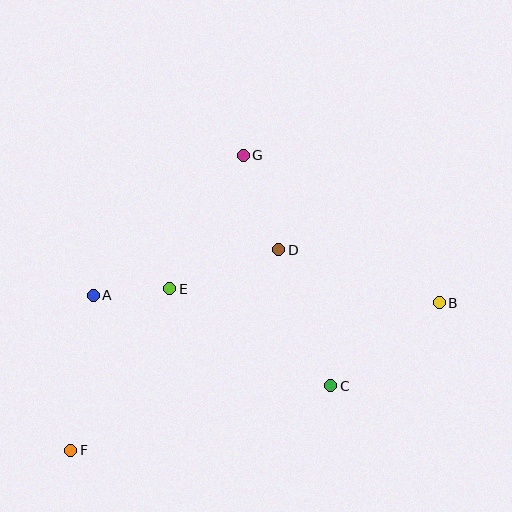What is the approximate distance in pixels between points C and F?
The distance between C and F is approximately 268 pixels.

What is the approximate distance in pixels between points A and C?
The distance between A and C is approximately 254 pixels.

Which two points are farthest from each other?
Points B and F are farthest from each other.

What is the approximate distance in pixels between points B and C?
The distance between B and C is approximately 136 pixels.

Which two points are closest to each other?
Points A and E are closest to each other.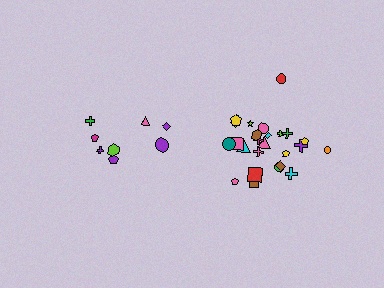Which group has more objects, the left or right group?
The right group.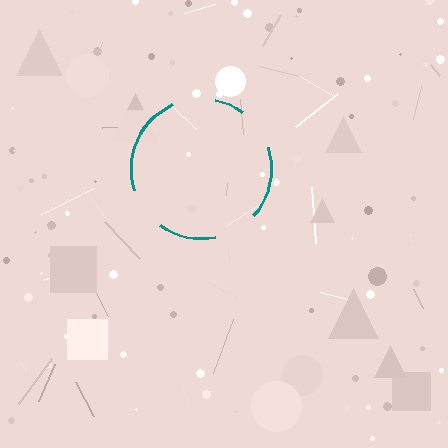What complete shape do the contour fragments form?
The contour fragments form a circle.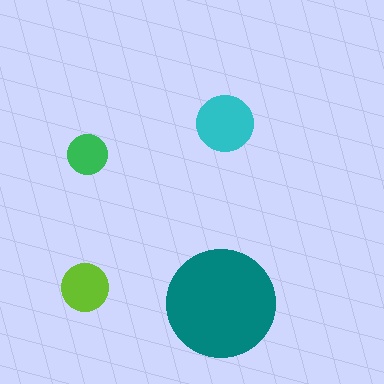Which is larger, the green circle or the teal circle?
The teal one.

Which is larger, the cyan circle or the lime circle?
The cyan one.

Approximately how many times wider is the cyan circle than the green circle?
About 1.5 times wider.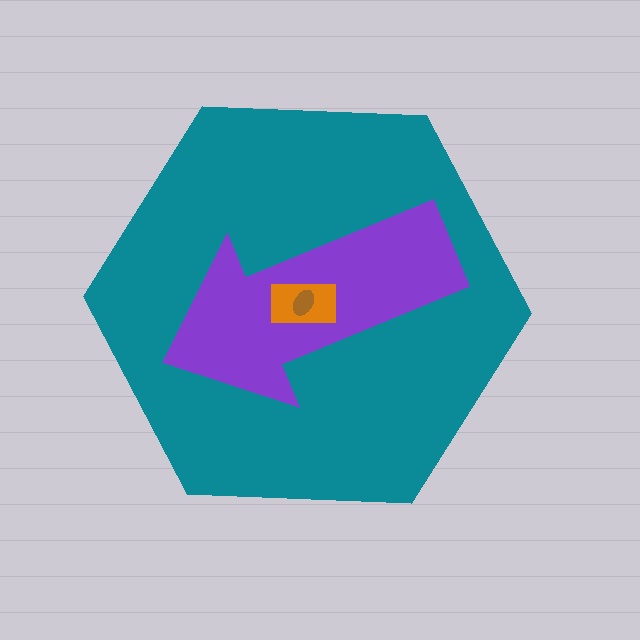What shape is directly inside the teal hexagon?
The purple arrow.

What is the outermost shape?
The teal hexagon.